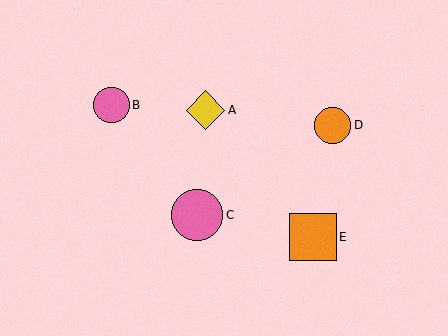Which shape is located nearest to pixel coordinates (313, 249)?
The orange square (labeled E) at (313, 237) is nearest to that location.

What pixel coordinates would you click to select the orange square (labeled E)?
Click at (313, 237) to select the orange square E.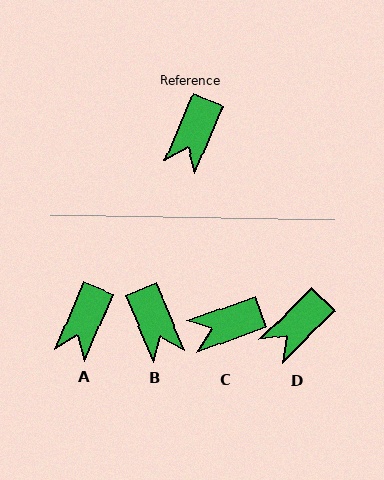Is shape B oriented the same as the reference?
No, it is off by about 46 degrees.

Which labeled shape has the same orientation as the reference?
A.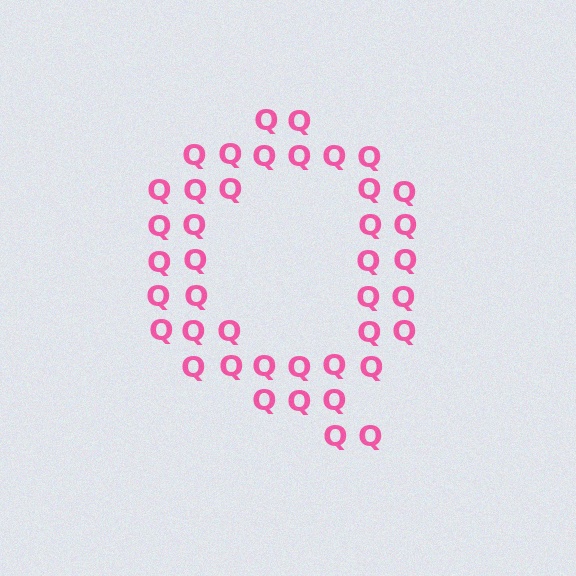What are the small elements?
The small elements are letter Q's.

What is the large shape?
The large shape is the letter Q.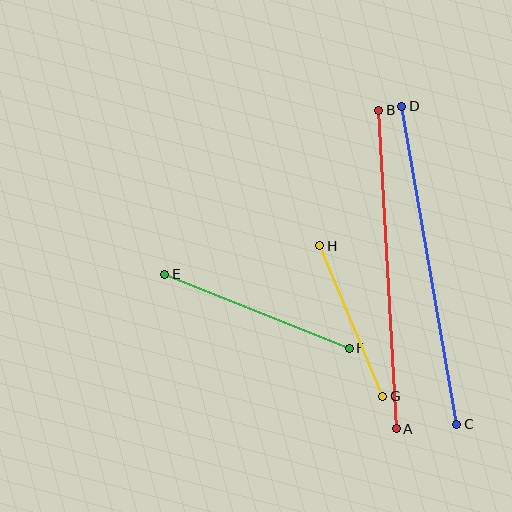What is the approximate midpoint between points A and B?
The midpoint is at approximately (388, 269) pixels.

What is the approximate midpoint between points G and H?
The midpoint is at approximately (351, 321) pixels.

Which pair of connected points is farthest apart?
Points C and D are farthest apart.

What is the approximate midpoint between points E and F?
The midpoint is at approximately (257, 311) pixels.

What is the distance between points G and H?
The distance is approximately 163 pixels.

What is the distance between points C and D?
The distance is approximately 323 pixels.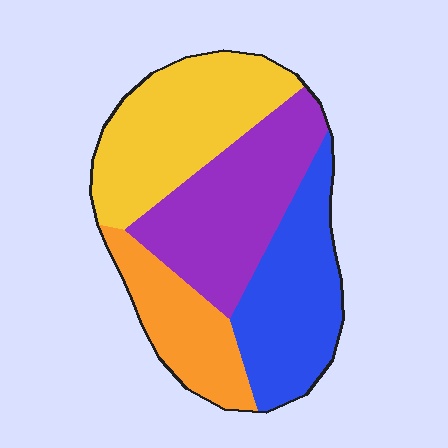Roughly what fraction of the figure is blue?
Blue takes up between a sixth and a third of the figure.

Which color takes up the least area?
Orange, at roughly 15%.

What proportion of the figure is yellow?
Yellow covers around 30% of the figure.